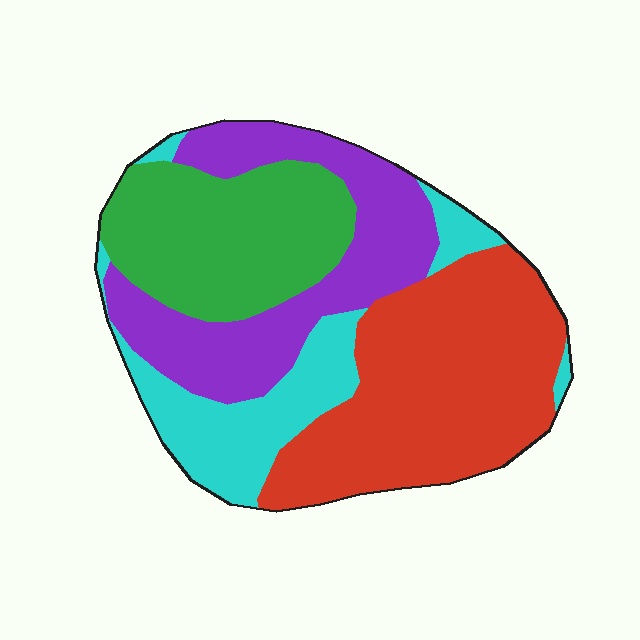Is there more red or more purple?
Red.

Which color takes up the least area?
Cyan, at roughly 20%.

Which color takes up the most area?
Red, at roughly 35%.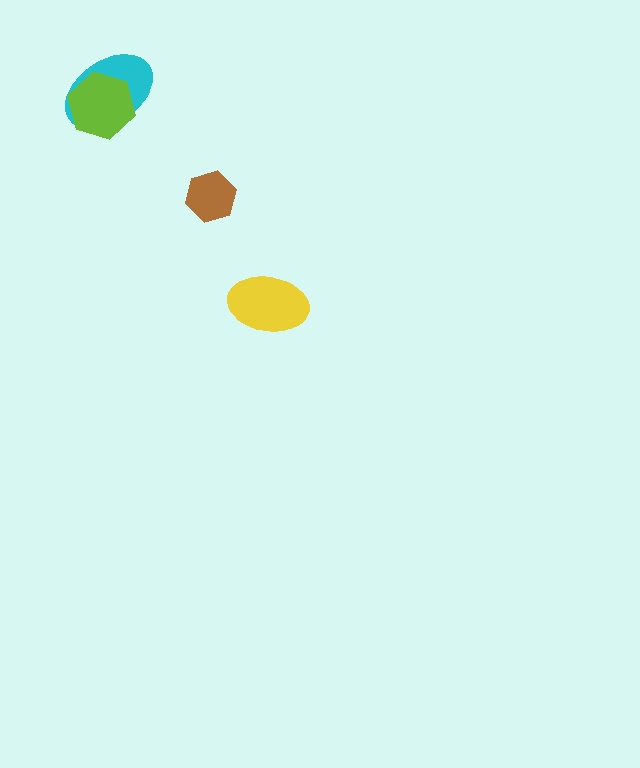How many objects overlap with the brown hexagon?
0 objects overlap with the brown hexagon.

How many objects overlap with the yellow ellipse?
0 objects overlap with the yellow ellipse.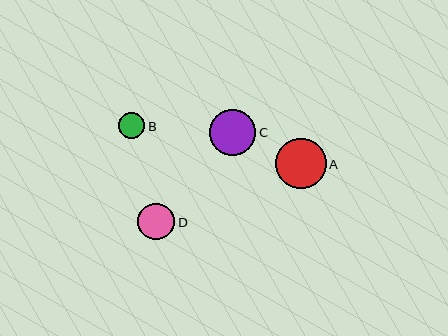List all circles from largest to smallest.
From largest to smallest: A, C, D, B.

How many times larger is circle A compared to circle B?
Circle A is approximately 1.9 times the size of circle B.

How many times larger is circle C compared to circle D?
Circle C is approximately 1.2 times the size of circle D.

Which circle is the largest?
Circle A is the largest with a size of approximately 51 pixels.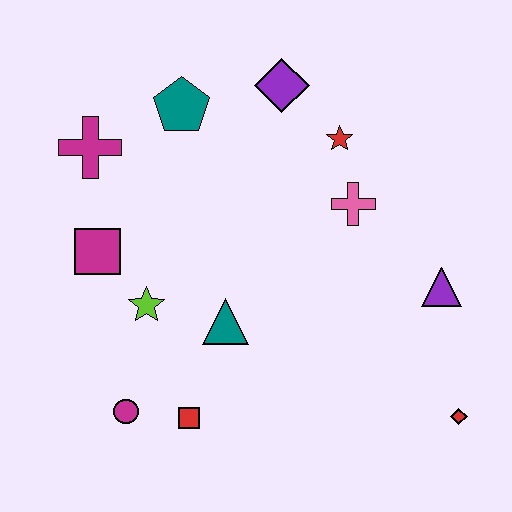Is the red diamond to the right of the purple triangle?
Yes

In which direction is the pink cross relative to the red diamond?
The pink cross is above the red diamond.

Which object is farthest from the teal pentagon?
The red diamond is farthest from the teal pentagon.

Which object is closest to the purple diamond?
The red star is closest to the purple diamond.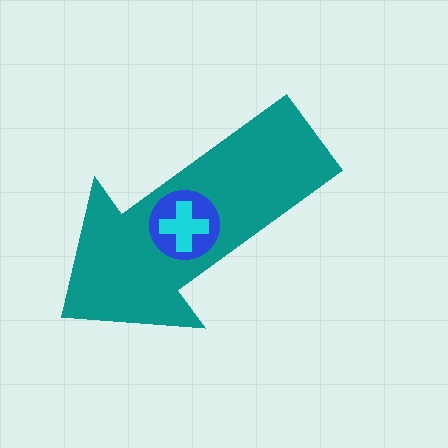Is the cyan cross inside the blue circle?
Yes.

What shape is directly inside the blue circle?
The cyan cross.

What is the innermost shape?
The cyan cross.